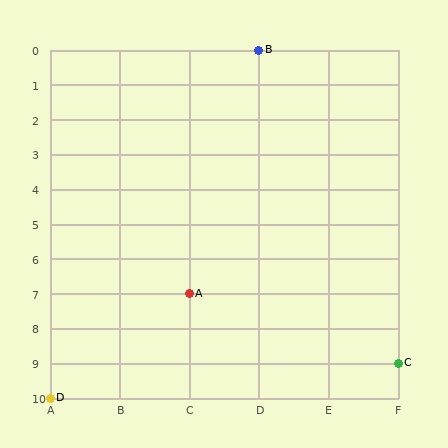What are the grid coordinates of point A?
Point A is at grid coordinates (C, 7).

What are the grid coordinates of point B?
Point B is at grid coordinates (D, 0).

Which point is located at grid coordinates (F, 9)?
Point C is at (F, 9).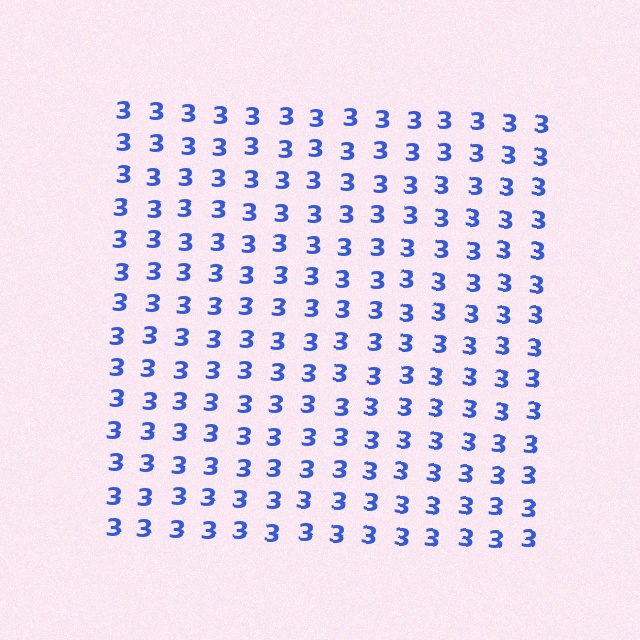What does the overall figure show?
The overall figure shows a square.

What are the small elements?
The small elements are digit 3's.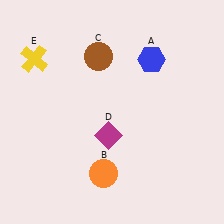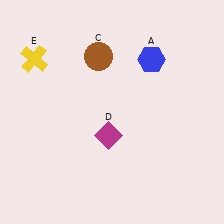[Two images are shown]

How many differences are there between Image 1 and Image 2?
There is 1 difference between the two images.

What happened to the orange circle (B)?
The orange circle (B) was removed in Image 2. It was in the bottom-left area of Image 1.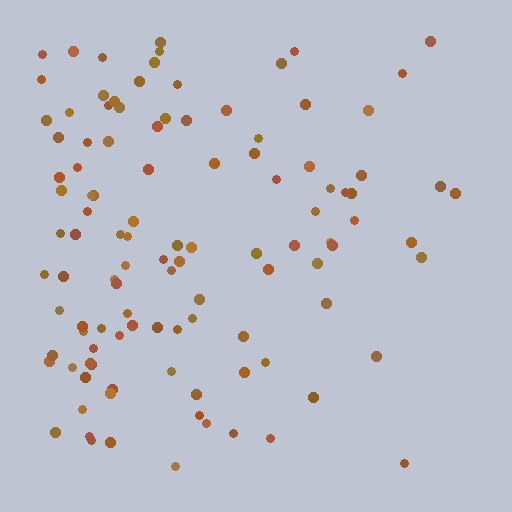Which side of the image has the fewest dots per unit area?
The right.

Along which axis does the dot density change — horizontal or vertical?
Horizontal.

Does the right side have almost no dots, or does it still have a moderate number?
Still a moderate number, just noticeably fewer than the left.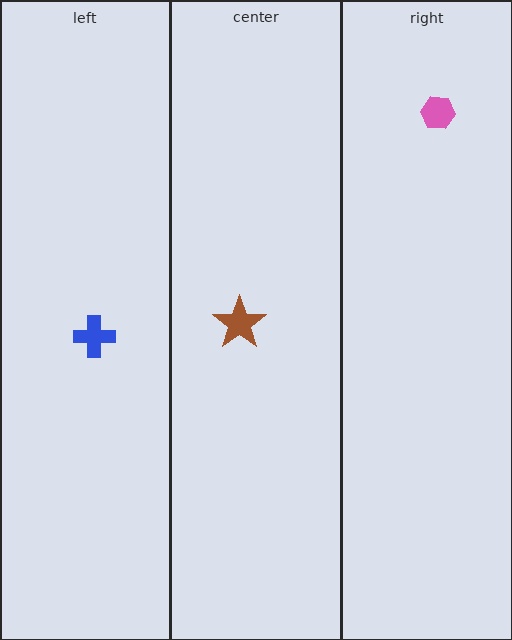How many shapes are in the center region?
1.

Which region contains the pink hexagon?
The right region.